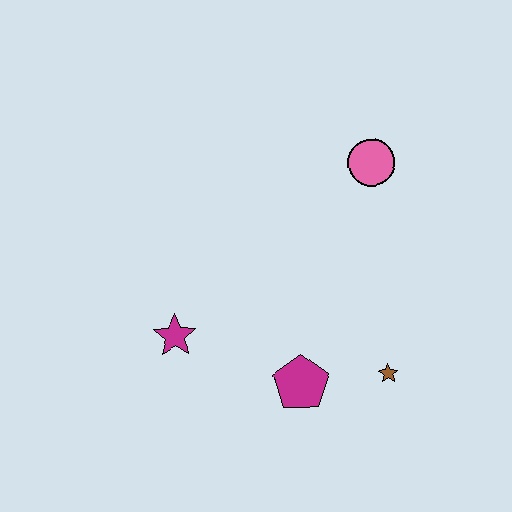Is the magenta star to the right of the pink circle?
No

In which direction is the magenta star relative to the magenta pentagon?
The magenta star is to the left of the magenta pentagon.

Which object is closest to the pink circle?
The brown star is closest to the pink circle.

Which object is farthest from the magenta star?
The pink circle is farthest from the magenta star.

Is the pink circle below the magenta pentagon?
No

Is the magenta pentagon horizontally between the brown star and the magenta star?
Yes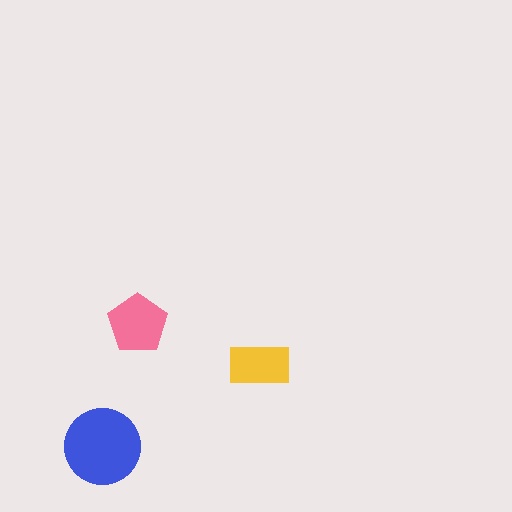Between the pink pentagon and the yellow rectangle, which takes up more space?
The pink pentagon.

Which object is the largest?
The blue circle.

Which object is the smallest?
The yellow rectangle.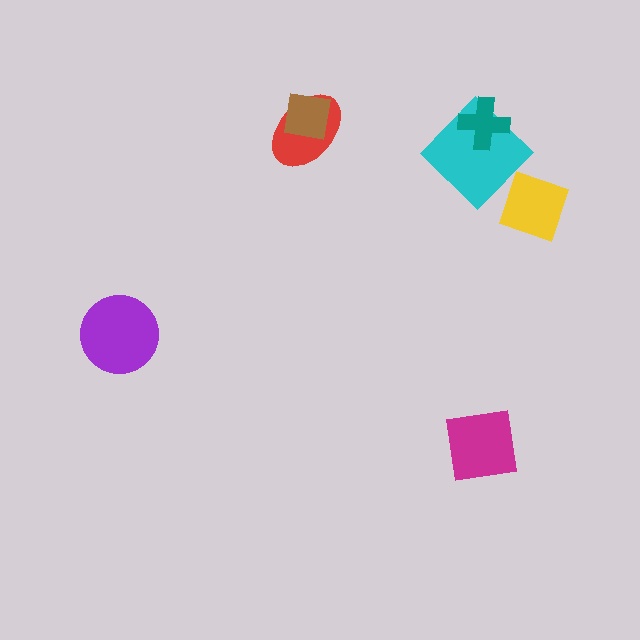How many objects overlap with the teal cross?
1 object overlaps with the teal cross.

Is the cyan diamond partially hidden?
Yes, it is partially covered by another shape.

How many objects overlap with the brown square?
1 object overlaps with the brown square.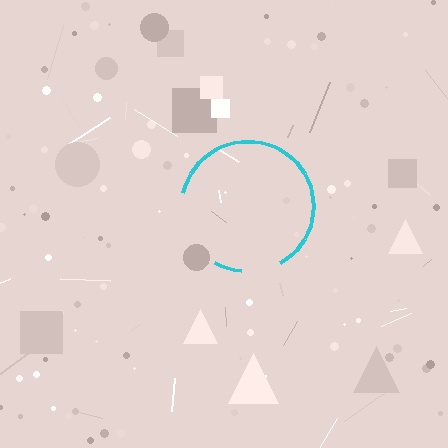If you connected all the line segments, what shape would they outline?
They would outline a circle.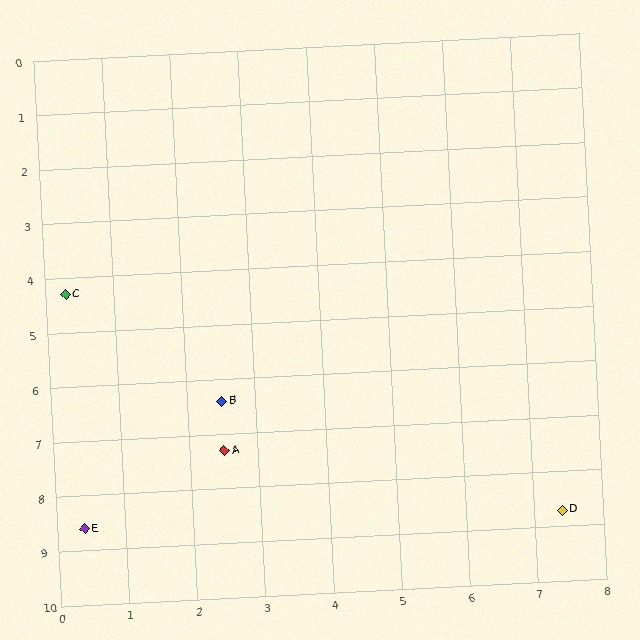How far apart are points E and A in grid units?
Points E and A are about 2.5 grid units apart.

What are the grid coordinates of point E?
Point E is at approximately (0.4, 8.6).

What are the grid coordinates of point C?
Point C is at approximately (0.3, 4.3).